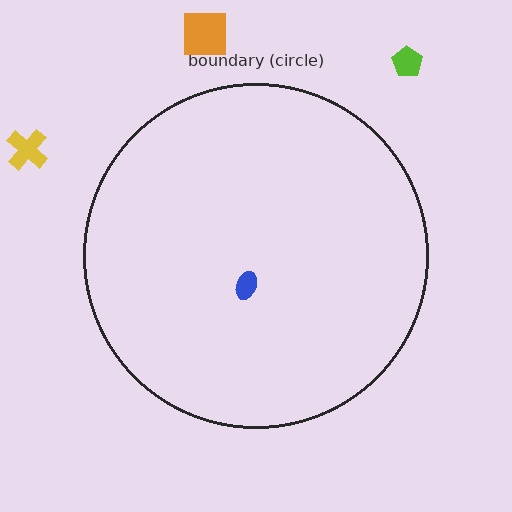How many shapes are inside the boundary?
1 inside, 3 outside.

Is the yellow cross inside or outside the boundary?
Outside.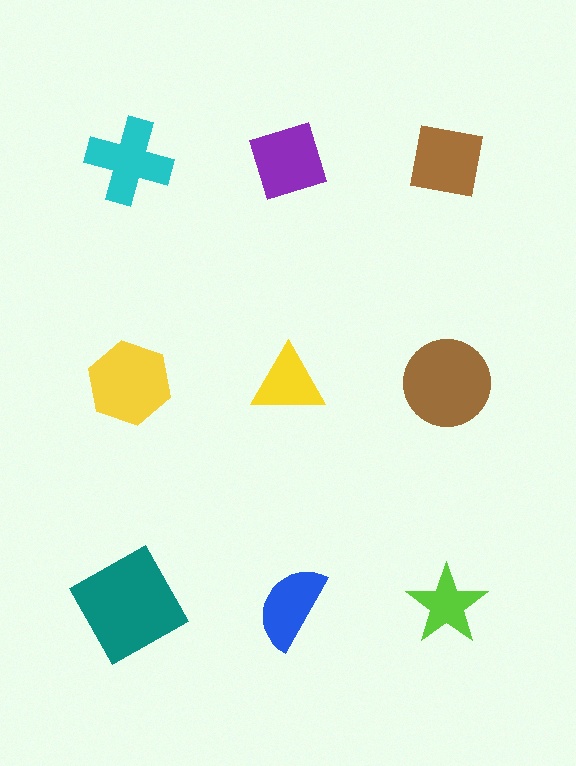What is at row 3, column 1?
A teal square.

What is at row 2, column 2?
A yellow triangle.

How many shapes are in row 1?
3 shapes.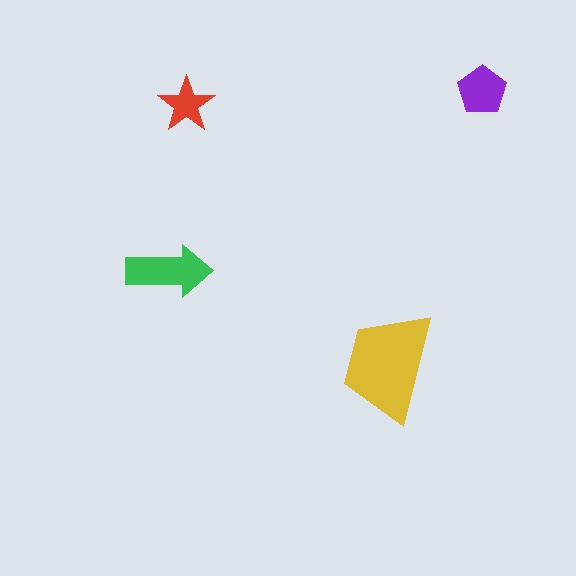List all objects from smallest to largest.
The red star, the purple pentagon, the green arrow, the yellow trapezoid.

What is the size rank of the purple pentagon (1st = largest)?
3rd.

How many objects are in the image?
There are 4 objects in the image.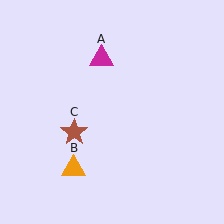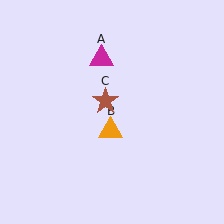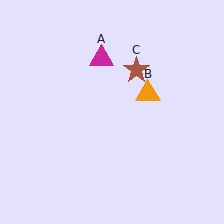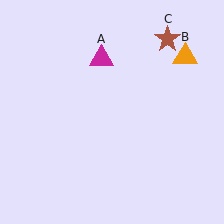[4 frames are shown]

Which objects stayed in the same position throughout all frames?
Magenta triangle (object A) remained stationary.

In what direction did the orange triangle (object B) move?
The orange triangle (object B) moved up and to the right.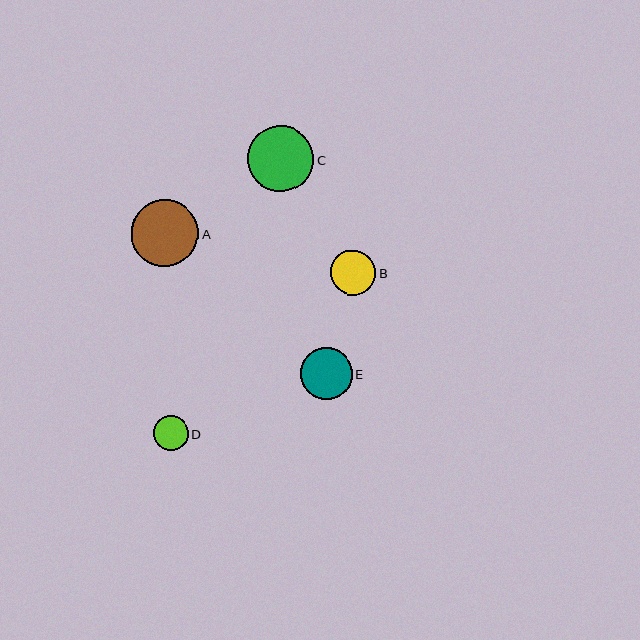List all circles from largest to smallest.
From largest to smallest: A, C, E, B, D.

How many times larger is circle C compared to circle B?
Circle C is approximately 1.5 times the size of circle B.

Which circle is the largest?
Circle A is the largest with a size of approximately 67 pixels.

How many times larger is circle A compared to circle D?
Circle A is approximately 1.9 times the size of circle D.